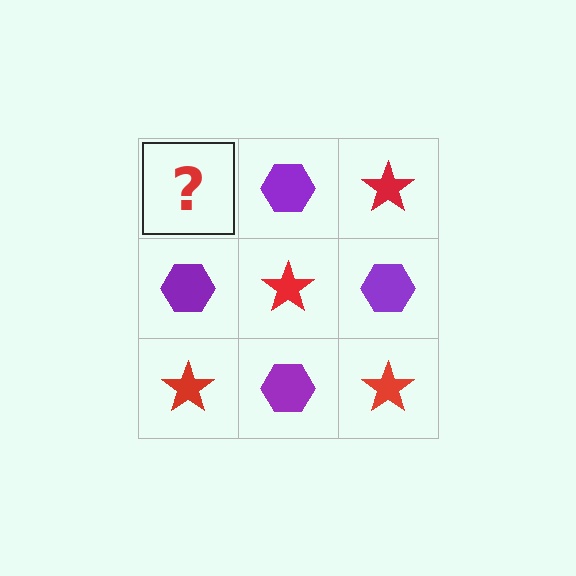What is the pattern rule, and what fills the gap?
The rule is that it alternates red star and purple hexagon in a checkerboard pattern. The gap should be filled with a red star.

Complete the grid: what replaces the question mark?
The question mark should be replaced with a red star.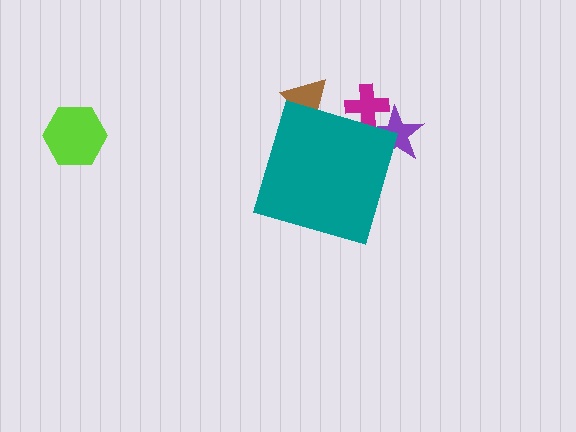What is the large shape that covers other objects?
A teal diamond.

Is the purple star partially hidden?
Yes, the purple star is partially hidden behind the teal diamond.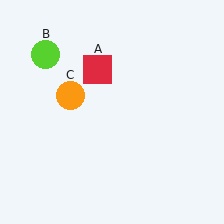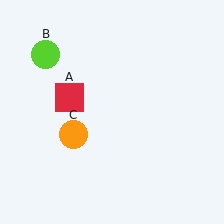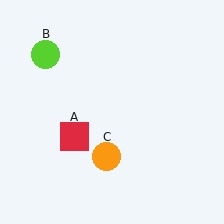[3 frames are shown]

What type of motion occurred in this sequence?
The red square (object A), orange circle (object C) rotated counterclockwise around the center of the scene.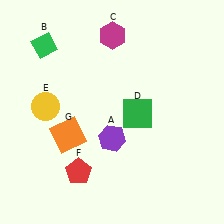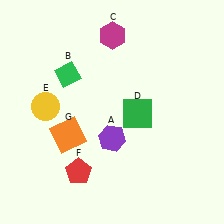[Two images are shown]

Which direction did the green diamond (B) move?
The green diamond (B) moved down.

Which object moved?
The green diamond (B) moved down.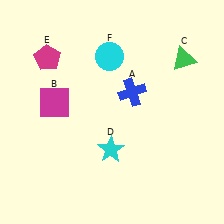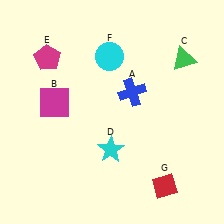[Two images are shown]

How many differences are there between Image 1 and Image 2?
There is 1 difference between the two images.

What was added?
A red diamond (G) was added in Image 2.